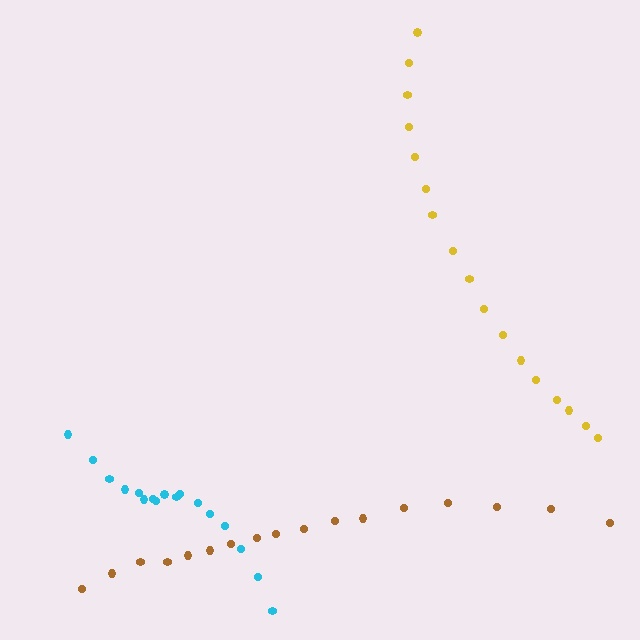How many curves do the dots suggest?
There are 3 distinct paths.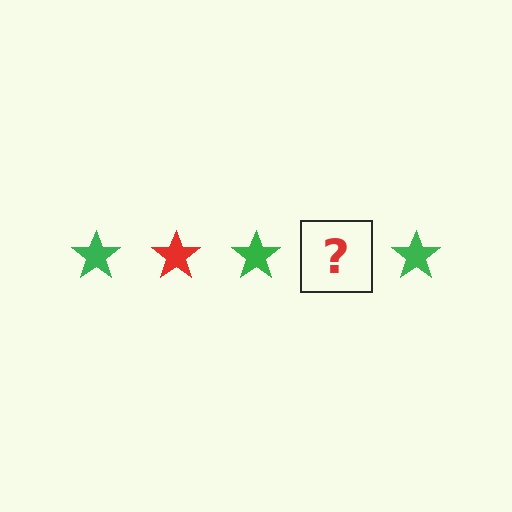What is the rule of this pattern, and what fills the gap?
The rule is that the pattern cycles through green, red stars. The gap should be filled with a red star.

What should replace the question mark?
The question mark should be replaced with a red star.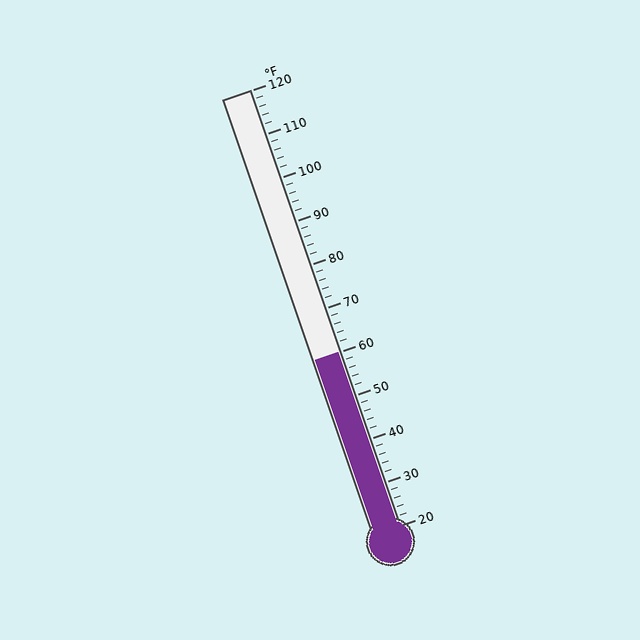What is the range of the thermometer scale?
The thermometer scale ranges from 20°F to 120°F.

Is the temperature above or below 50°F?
The temperature is above 50°F.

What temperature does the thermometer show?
The thermometer shows approximately 60°F.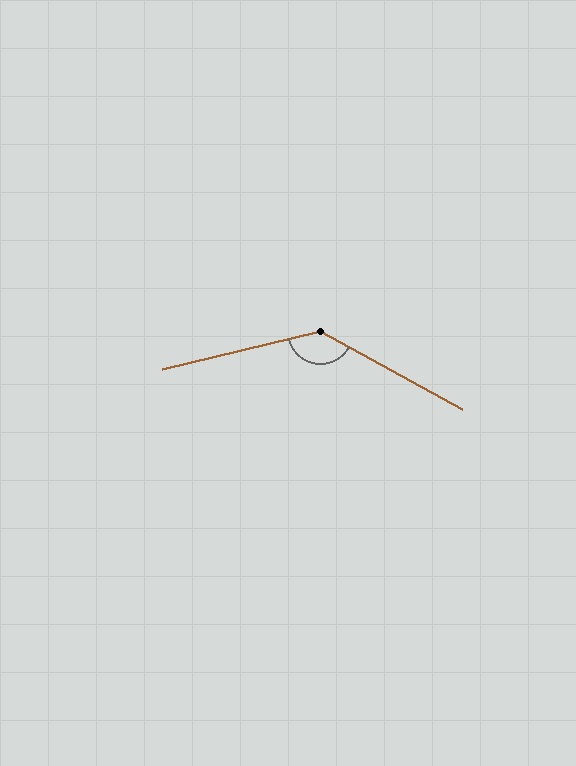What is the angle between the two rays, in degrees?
Approximately 138 degrees.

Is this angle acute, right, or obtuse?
It is obtuse.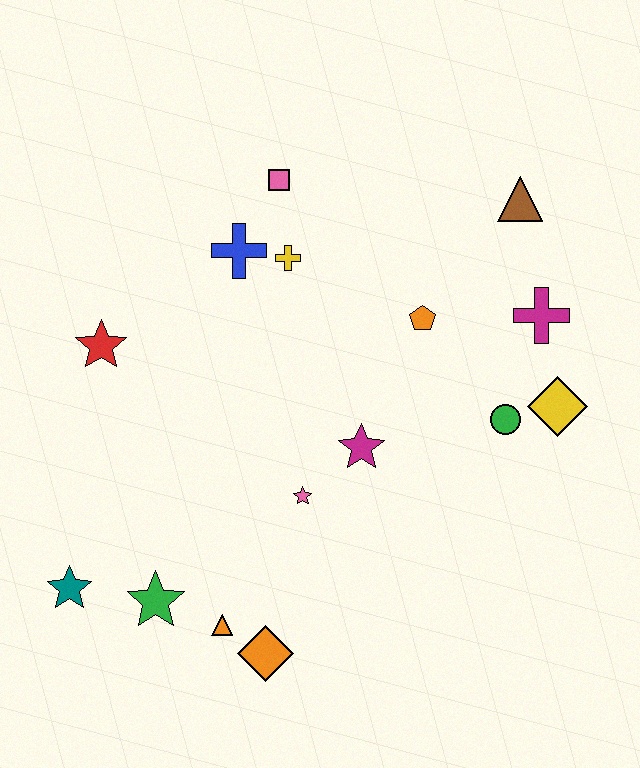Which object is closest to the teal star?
The green star is closest to the teal star.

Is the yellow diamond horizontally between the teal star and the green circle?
No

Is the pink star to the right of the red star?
Yes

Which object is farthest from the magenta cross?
The teal star is farthest from the magenta cross.